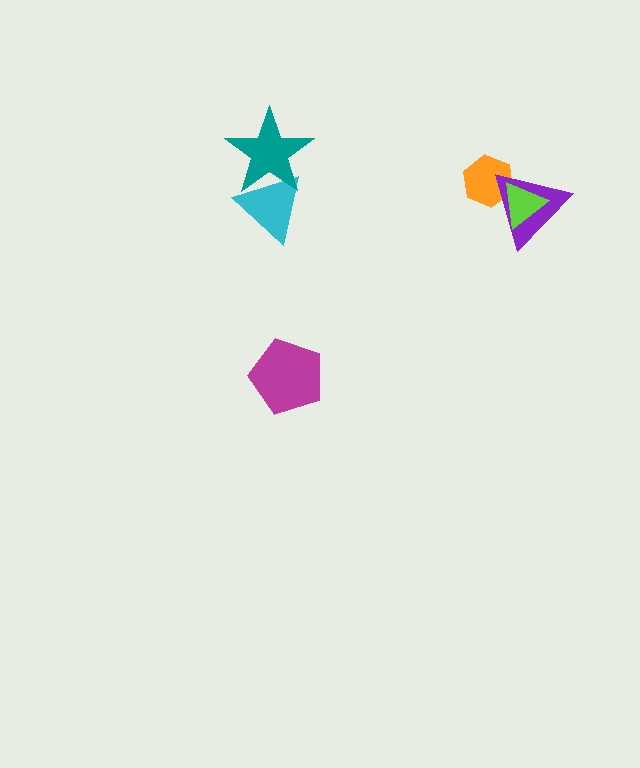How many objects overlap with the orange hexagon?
2 objects overlap with the orange hexagon.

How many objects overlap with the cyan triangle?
1 object overlaps with the cyan triangle.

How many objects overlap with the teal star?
1 object overlaps with the teal star.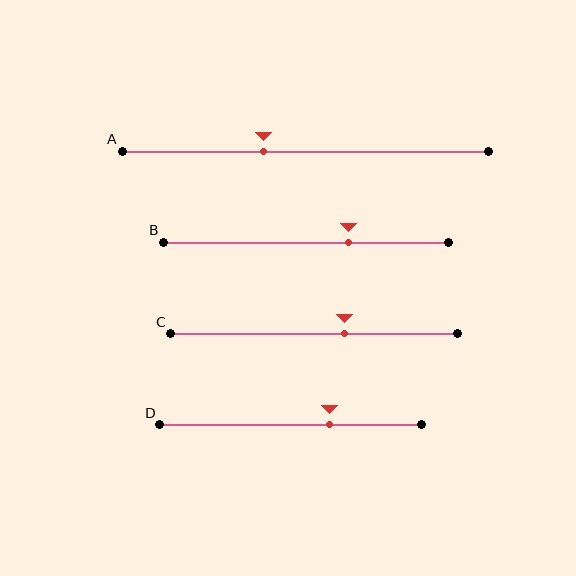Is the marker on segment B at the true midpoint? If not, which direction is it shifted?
No, the marker on segment B is shifted to the right by about 15% of the segment length.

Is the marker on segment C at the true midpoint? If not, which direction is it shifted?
No, the marker on segment C is shifted to the right by about 10% of the segment length.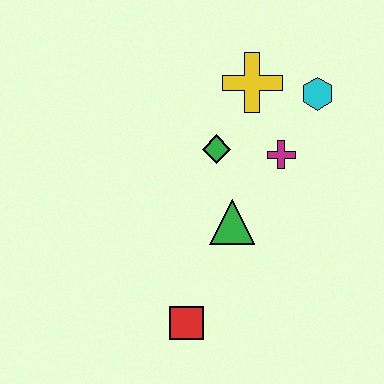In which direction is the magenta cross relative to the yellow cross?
The magenta cross is below the yellow cross.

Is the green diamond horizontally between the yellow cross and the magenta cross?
No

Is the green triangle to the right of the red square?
Yes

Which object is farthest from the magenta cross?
The red square is farthest from the magenta cross.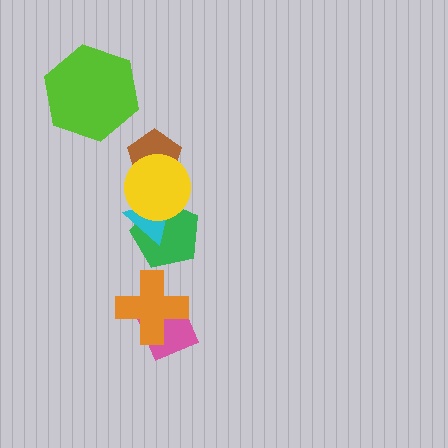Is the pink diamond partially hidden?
Yes, it is partially covered by another shape.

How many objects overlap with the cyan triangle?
2 objects overlap with the cyan triangle.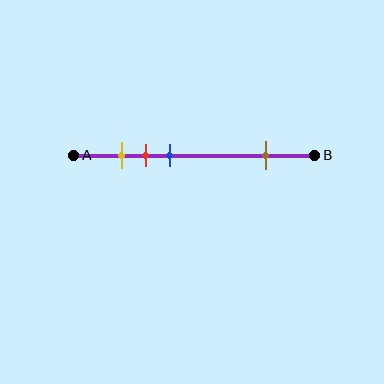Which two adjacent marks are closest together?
The yellow and red marks are the closest adjacent pair.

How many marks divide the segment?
There are 4 marks dividing the segment.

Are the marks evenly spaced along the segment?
No, the marks are not evenly spaced.